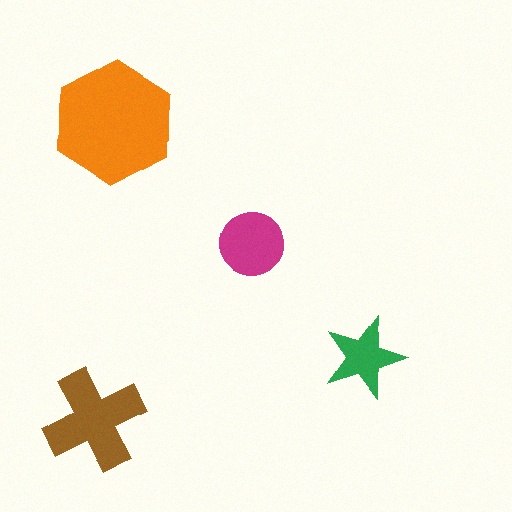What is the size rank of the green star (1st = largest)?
4th.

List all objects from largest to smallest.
The orange hexagon, the brown cross, the magenta circle, the green star.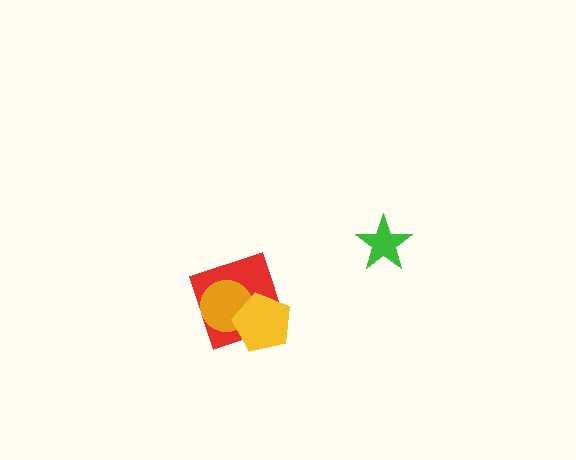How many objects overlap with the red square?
2 objects overlap with the red square.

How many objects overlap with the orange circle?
2 objects overlap with the orange circle.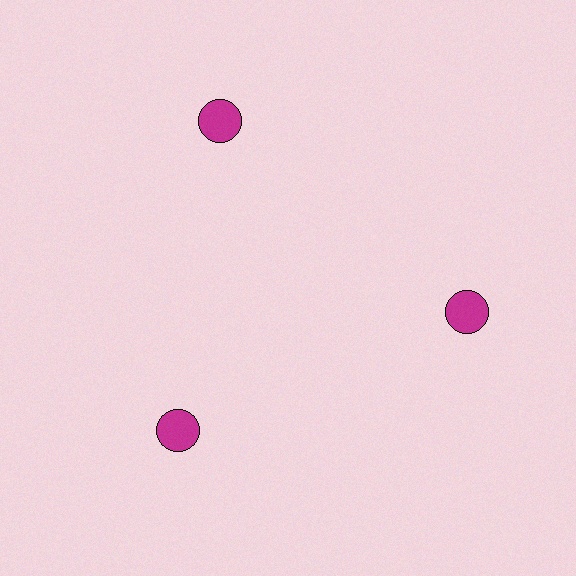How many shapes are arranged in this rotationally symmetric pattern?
There are 3 shapes, arranged in 3 groups of 1.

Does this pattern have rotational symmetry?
Yes, this pattern has 3-fold rotational symmetry. It looks the same after rotating 120 degrees around the center.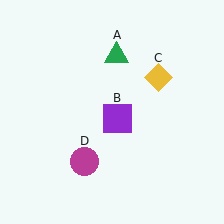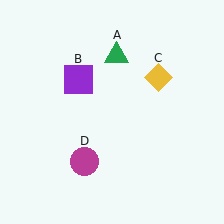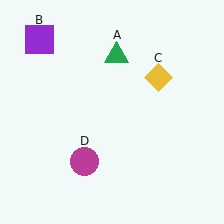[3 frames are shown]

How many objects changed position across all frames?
1 object changed position: purple square (object B).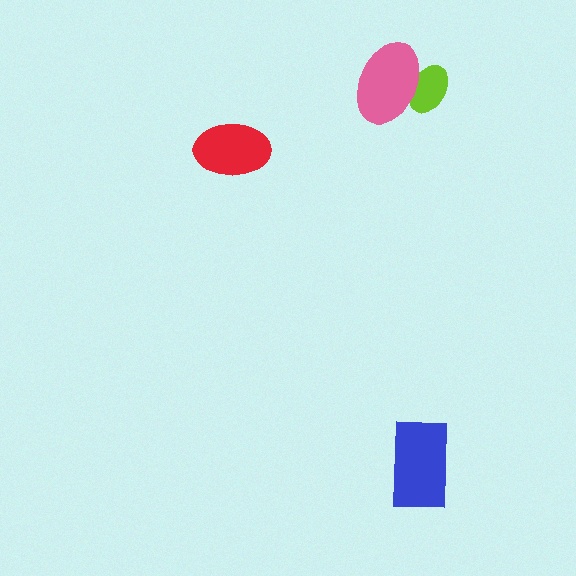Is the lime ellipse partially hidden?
Yes, it is partially covered by another shape.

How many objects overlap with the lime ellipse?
1 object overlaps with the lime ellipse.